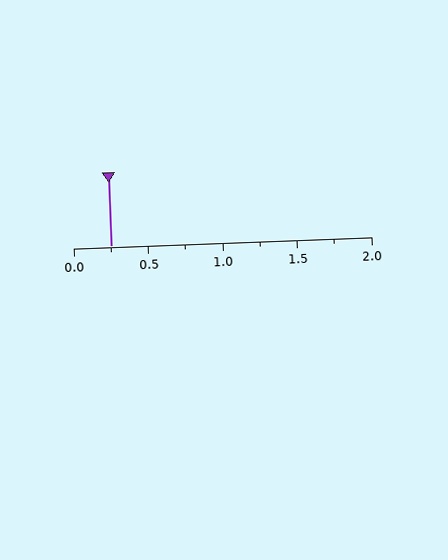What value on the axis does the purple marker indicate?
The marker indicates approximately 0.25.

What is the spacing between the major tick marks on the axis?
The major ticks are spaced 0.5 apart.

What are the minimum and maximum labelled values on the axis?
The axis runs from 0.0 to 2.0.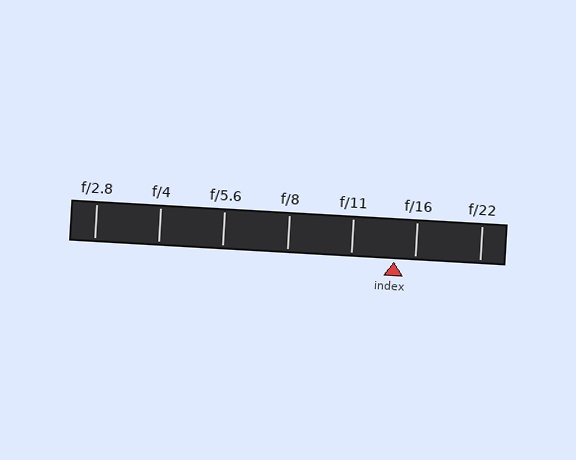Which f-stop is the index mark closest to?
The index mark is closest to f/16.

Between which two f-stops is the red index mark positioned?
The index mark is between f/11 and f/16.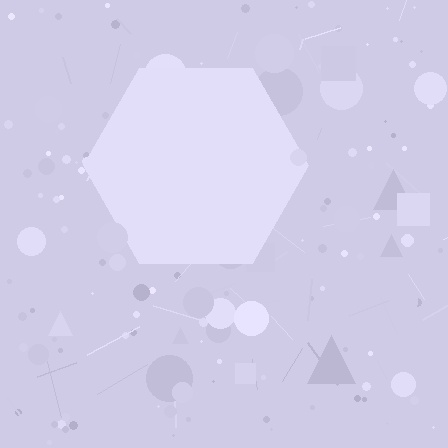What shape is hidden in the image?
A hexagon is hidden in the image.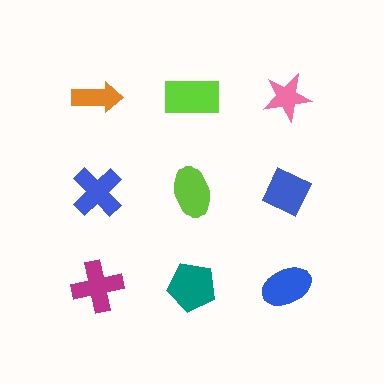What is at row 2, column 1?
A blue cross.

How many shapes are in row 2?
3 shapes.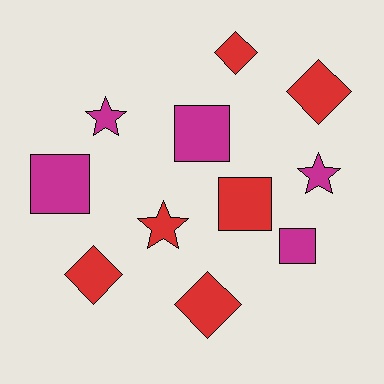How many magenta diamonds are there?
There are no magenta diamonds.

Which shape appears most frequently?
Diamond, with 4 objects.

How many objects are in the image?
There are 11 objects.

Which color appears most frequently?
Red, with 6 objects.